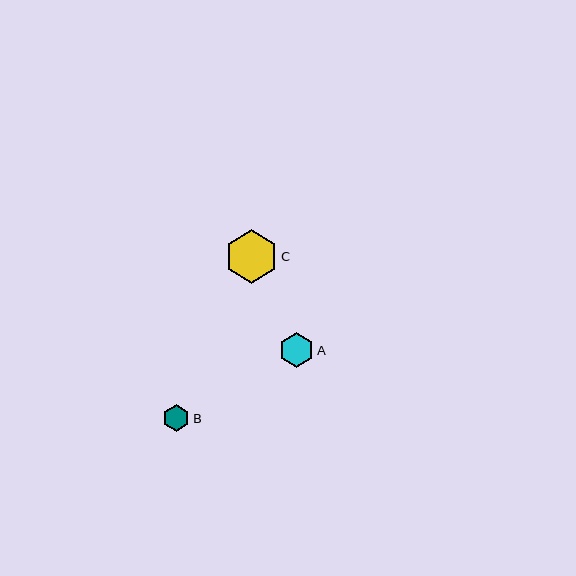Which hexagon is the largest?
Hexagon C is the largest with a size of approximately 54 pixels.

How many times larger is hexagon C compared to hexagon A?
Hexagon C is approximately 1.6 times the size of hexagon A.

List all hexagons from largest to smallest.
From largest to smallest: C, A, B.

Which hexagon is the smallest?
Hexagon B is the smallest with a size of approximately 27 pixels.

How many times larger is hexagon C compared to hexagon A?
Hexagon C is approximately 1.6 times the size of hexagon A.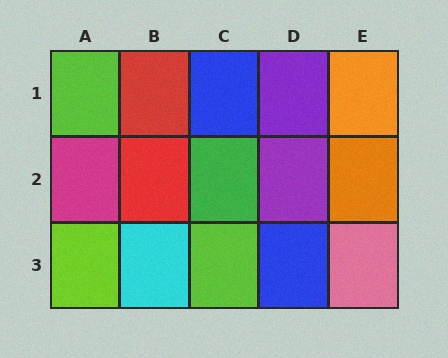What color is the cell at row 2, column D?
Purple.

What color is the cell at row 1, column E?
Orange.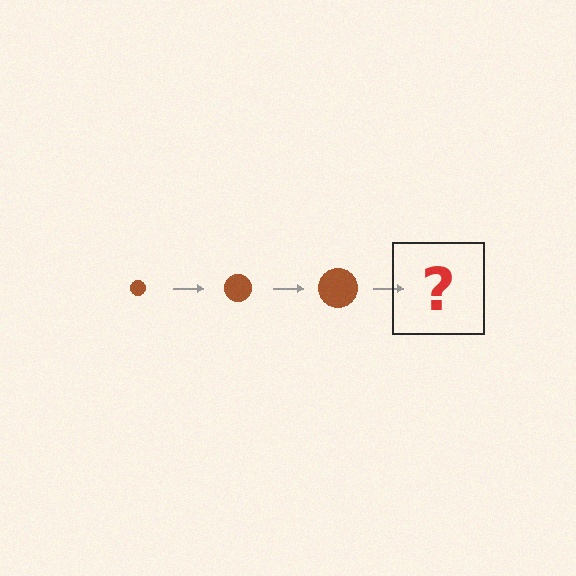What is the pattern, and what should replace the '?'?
The pattern is that the circle gets progressively larger each step. The '?' should be a brown circle, larger than the previous one.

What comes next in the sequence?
The next element should be a brown circle, larger than the previous one.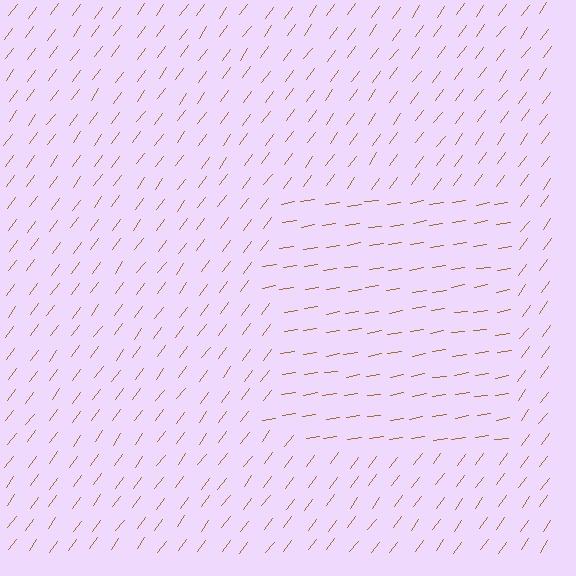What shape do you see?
I see a rectangle.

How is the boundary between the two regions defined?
The boundary is defined purely by a change in line orientation (approximately 45 degrees difference). All lines are the same color and thickness.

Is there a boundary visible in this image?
Yes, there is a texture boundary formed by a change in line orientation.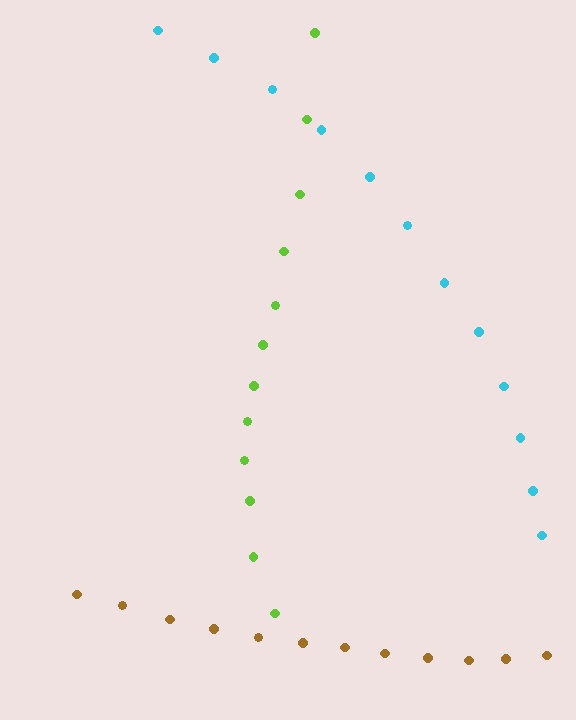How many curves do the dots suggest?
There are 3 distinct paths.